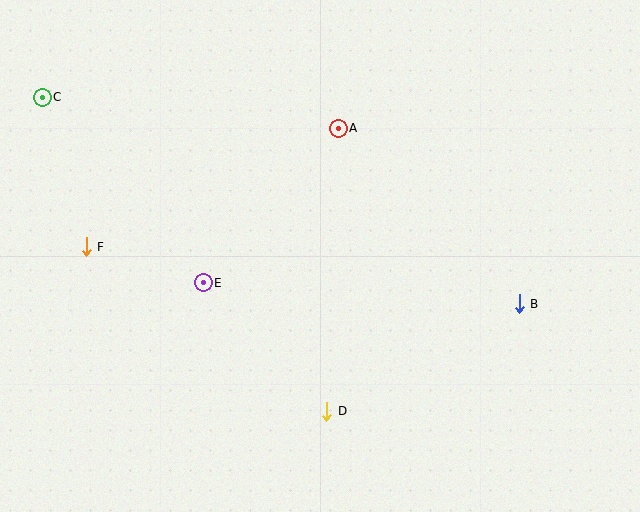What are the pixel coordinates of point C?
Point C is at (42, 97).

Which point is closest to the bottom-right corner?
Point B is closest to the bottom-right corner.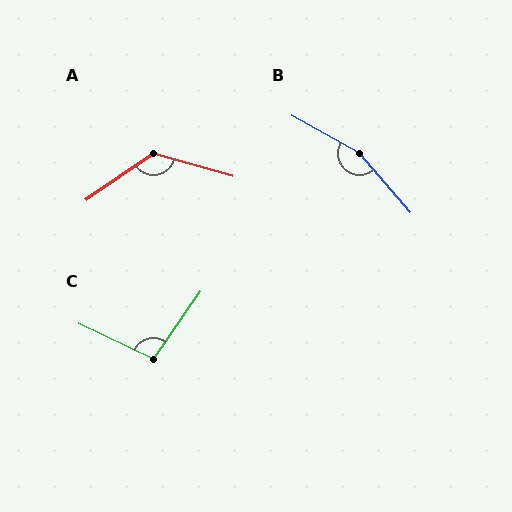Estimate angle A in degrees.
Approximately 130 degrees.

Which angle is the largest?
B, at approximately 160 degrees.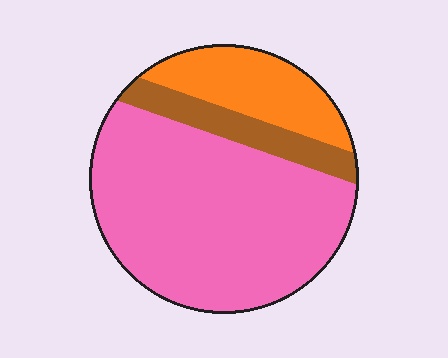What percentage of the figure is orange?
Orange covers around 20% of the figure.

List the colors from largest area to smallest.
From largest to smallest: pink, orange, brown.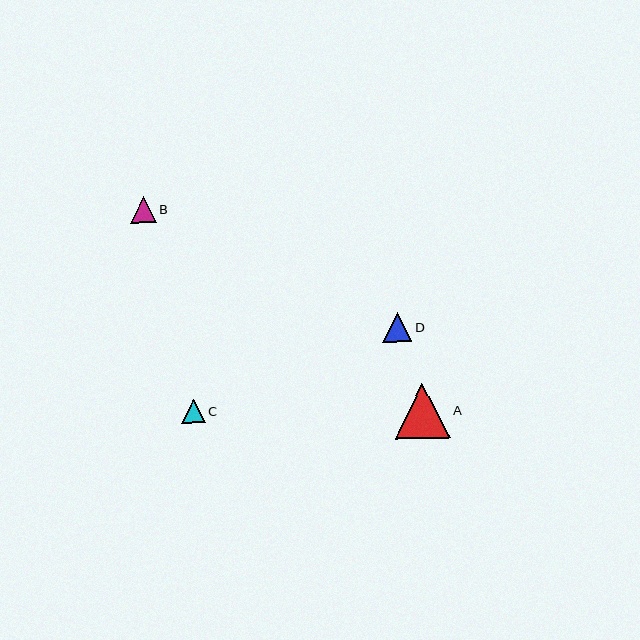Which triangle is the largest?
Triangle A is the largest with a size of approximately 55 pixels.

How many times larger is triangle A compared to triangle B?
Triangle A is approximately 2.1 times the size of triangle B.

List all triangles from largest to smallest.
From largest to smallest: A, D, B, C.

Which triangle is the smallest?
Triangle C is the smallest with a size of approximately 23 pixels.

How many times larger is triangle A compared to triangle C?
Triangle A is approximately 2.4 times the size of triangle C.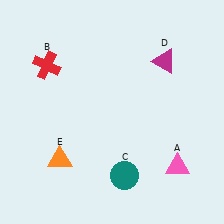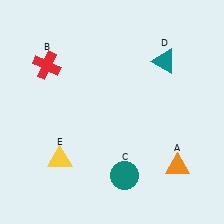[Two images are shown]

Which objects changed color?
A changed from pink to orange. D changed from magenta to teal. E changed from orange to yellow.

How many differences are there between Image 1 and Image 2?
There are 3 differences between the two images.